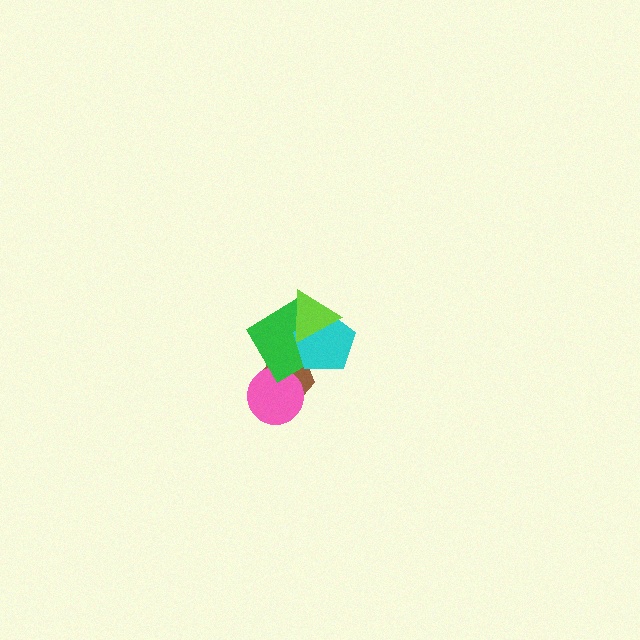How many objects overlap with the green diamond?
4 objects overlap with the green diamond.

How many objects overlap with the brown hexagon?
3 objects overlap with the brown hexagon.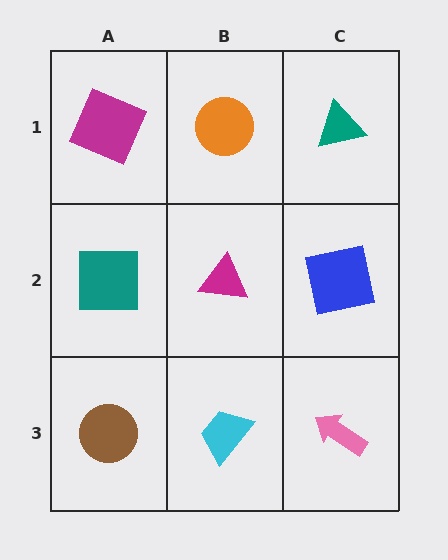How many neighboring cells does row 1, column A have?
2.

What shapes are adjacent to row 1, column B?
A magenta triangle (row 2, column B), a magenta square (row 1, column A), a teal triangle (row 1, column C).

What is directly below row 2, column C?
A pink arrow.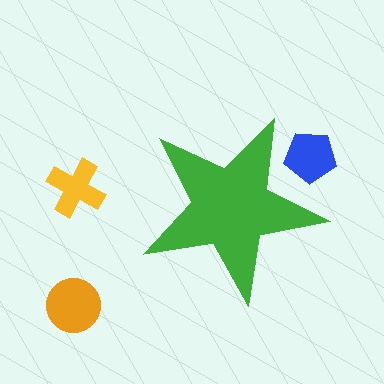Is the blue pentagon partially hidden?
Yes, the blue pentagon is partially hidden behind the green star.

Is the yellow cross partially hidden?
No, the yellow cross is fully visible.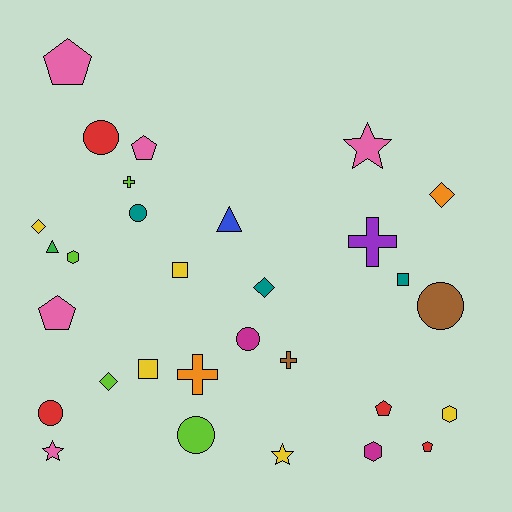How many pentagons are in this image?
There are 5 pentagons.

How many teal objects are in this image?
There are 3 teal objects.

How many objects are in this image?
There are 30 objects.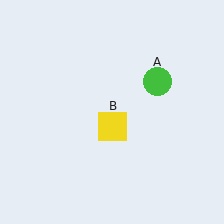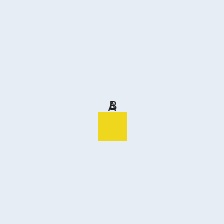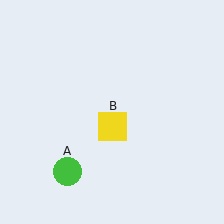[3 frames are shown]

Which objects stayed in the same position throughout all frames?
Yellow square (object B) remained stationary.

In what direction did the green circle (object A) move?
The green circle (object A) moved down and to the left.